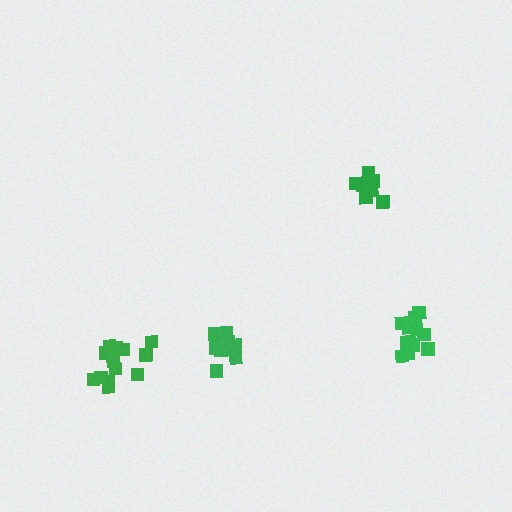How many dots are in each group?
Group 1: 13 dots, Group 2: 8 dots, Group 3: 10 dots, Group 4: 13 dots (44 total).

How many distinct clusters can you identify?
There are 4 distinct clusters.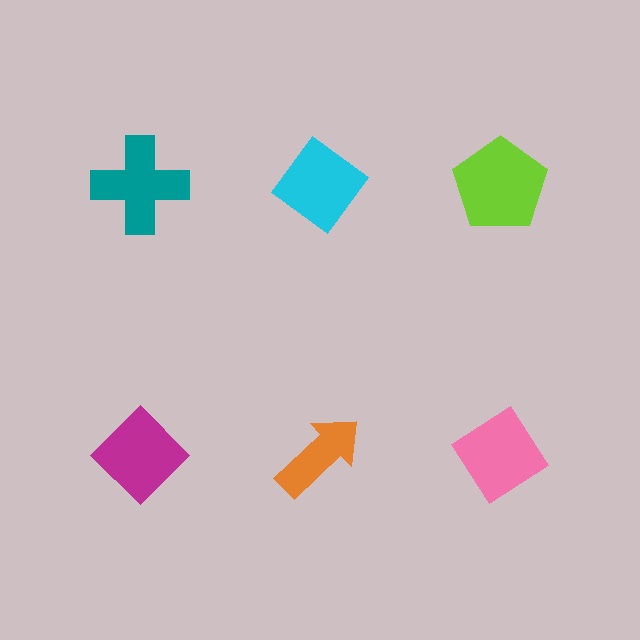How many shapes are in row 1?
3 shapes.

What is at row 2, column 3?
A pink diamond.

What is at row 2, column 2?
An orange arrow.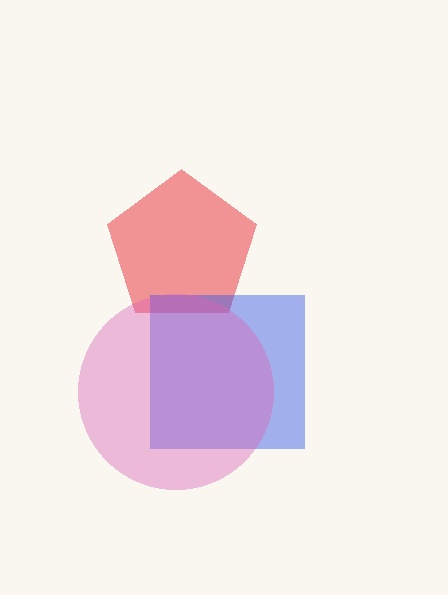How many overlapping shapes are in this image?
There are 3 overlapping shapes in the image.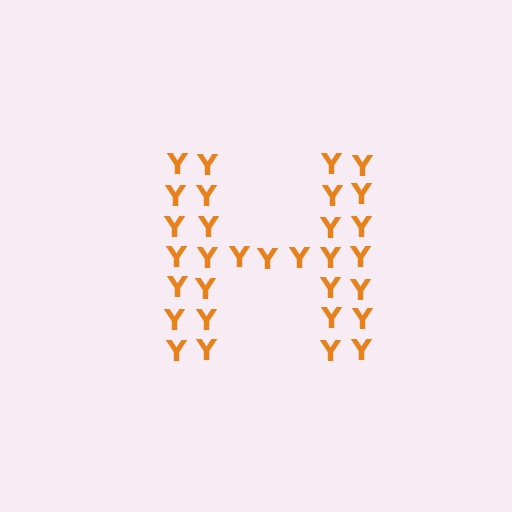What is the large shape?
The large shape is the letter H.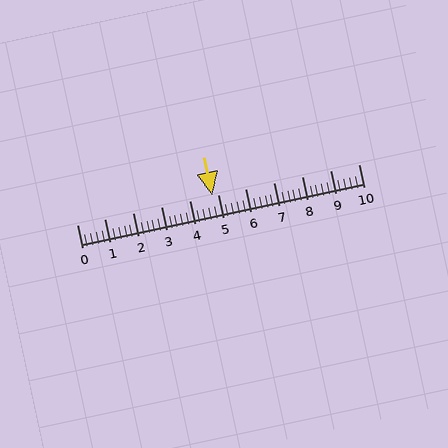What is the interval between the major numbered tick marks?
The major tick marks are spaced 1 units apart.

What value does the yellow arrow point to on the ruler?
The yellow arrow points to approximately 4.8.